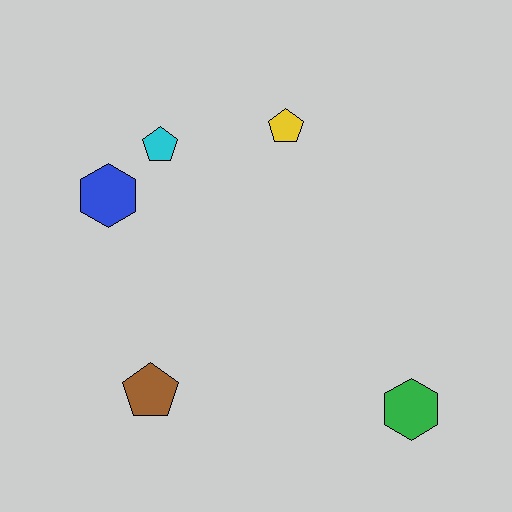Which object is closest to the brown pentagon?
The blue hexagon is closest to the brown pentagon.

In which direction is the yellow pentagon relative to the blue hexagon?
The yellow pentagon is to the right of the blue hexagon.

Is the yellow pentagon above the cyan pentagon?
Yes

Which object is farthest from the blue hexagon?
The green hexagon is farthest from the blue hexagon.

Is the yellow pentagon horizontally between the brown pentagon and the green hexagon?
Yes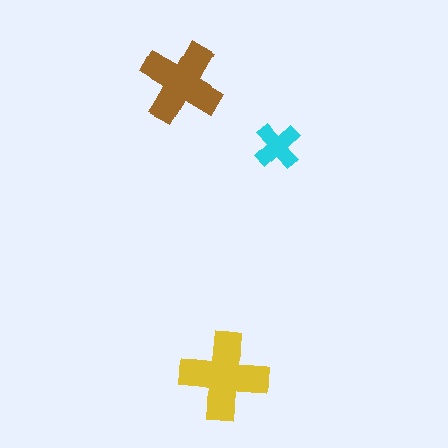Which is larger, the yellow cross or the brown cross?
The yellow one.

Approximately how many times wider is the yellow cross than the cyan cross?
About 2 times wider.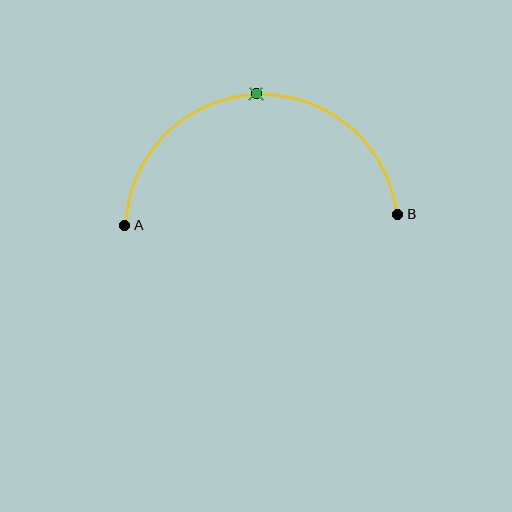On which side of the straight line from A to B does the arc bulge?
The arc bulges above the straight line connecting A and B.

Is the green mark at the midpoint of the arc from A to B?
Yes. The green mark lies on the arc at equal arc-length from both A and B — it is the arc midpoint.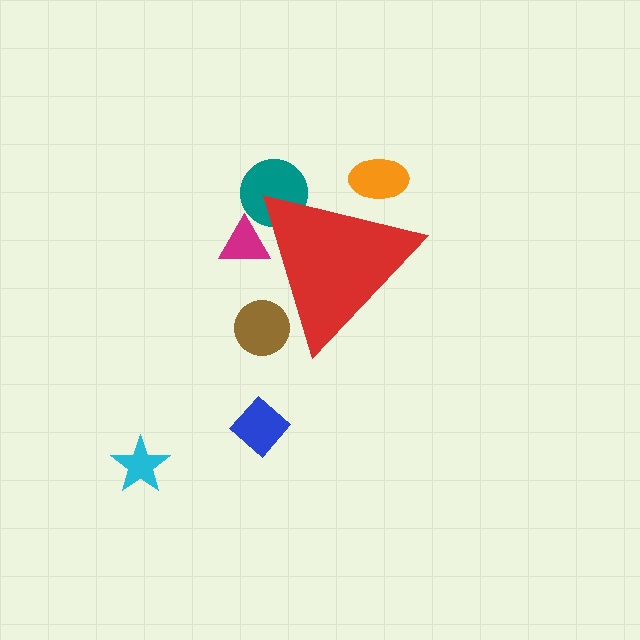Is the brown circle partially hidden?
Yes, the brown circle is partially hidden behind the red triangle.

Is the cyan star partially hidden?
No, the cyan star is fully visible.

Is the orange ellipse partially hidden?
Yes, the orange ellipse is partially hidden behind the red triangle.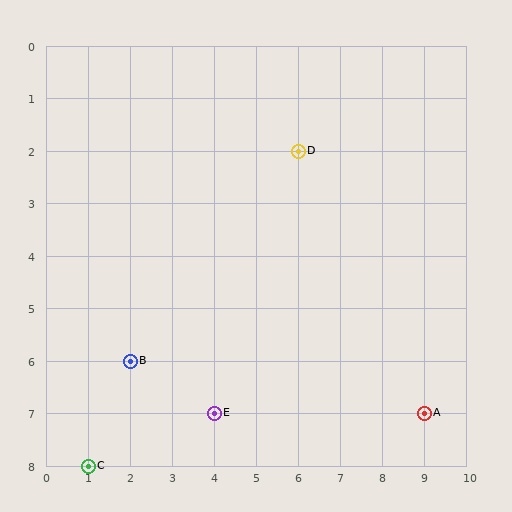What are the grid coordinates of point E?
Point E is at grid coordinates (4, 7).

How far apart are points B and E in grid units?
Points B and E are 2 columns and 1 row apart (about 2.2 grid units diagonally).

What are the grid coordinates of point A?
Point A is at grid coordinates (9, 7).